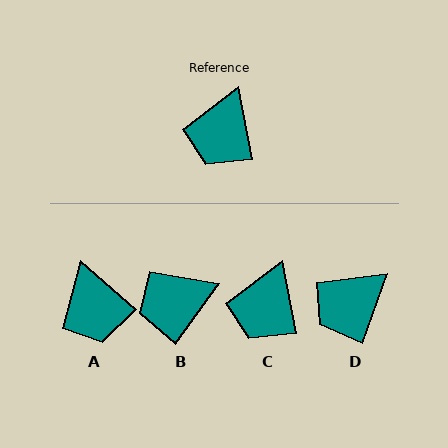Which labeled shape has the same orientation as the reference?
C.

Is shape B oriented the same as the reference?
No, it is off by about 47 degrees.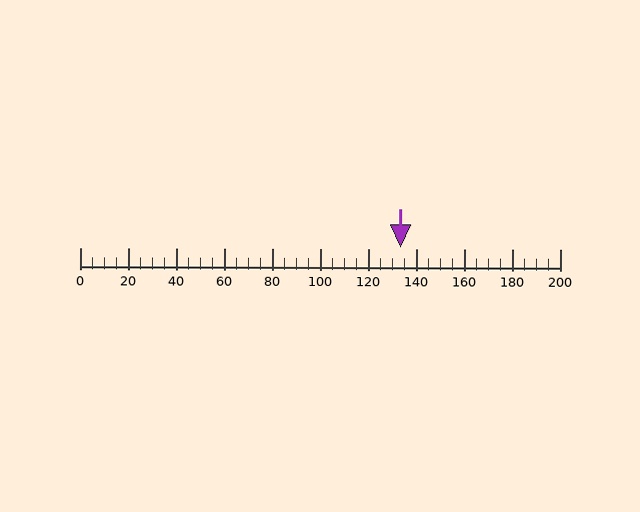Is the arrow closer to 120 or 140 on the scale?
The arrow is closer to 140.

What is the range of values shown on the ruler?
The ruler shows values from 0 to 200.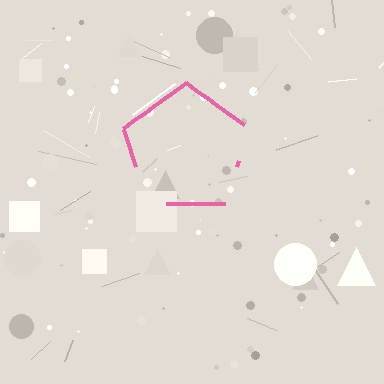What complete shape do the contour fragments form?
The contour fragments form a pentagon.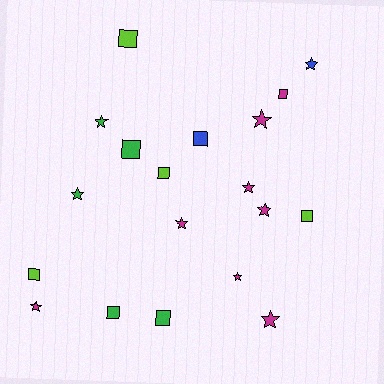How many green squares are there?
There are 3 green squares.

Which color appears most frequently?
Magenta, with 8 objects.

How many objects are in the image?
There are 19 objects.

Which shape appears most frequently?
Star, with 10 objects.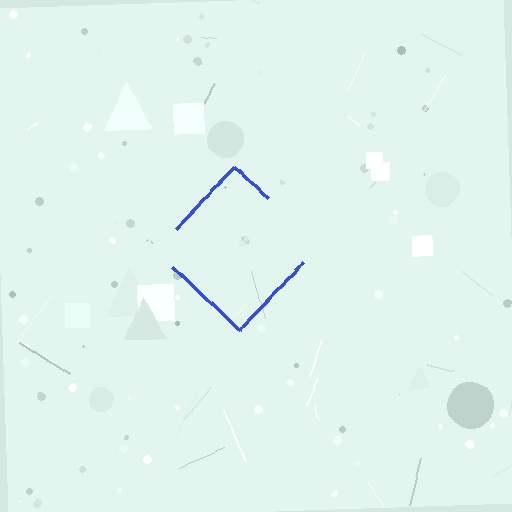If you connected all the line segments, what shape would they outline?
They would outline a diamond.